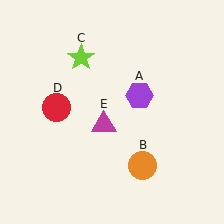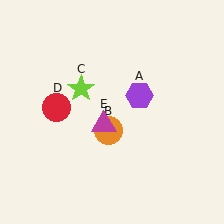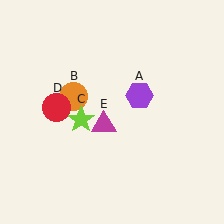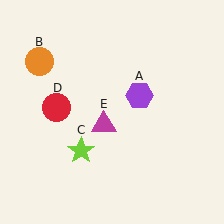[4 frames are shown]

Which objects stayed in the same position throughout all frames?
Purple hexagon (object A) and red circle (object D) and magenta triangle (object E) remained stationary.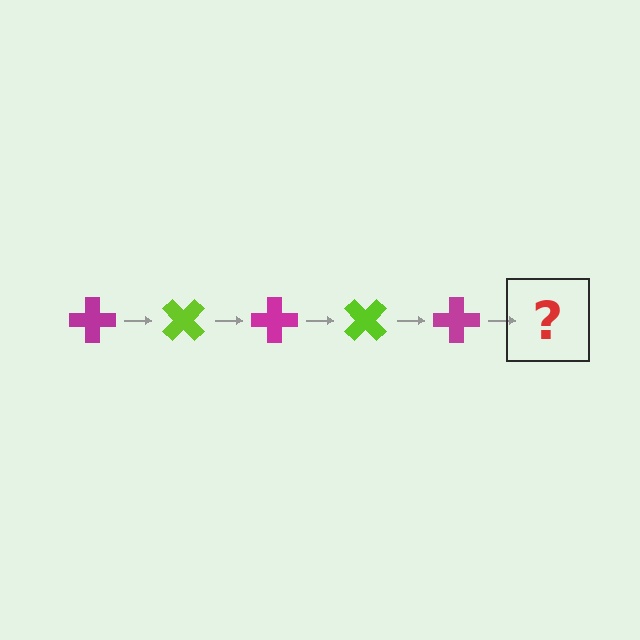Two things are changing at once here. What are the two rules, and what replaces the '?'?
The two rules are that it rotates 45 degrees each step and the color cycles through magenta and lime. The '?' should be a lime cross, rotated 225 degrees from the start.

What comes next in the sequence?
The next element should be a lime cross, rotated 225 degrees from the start.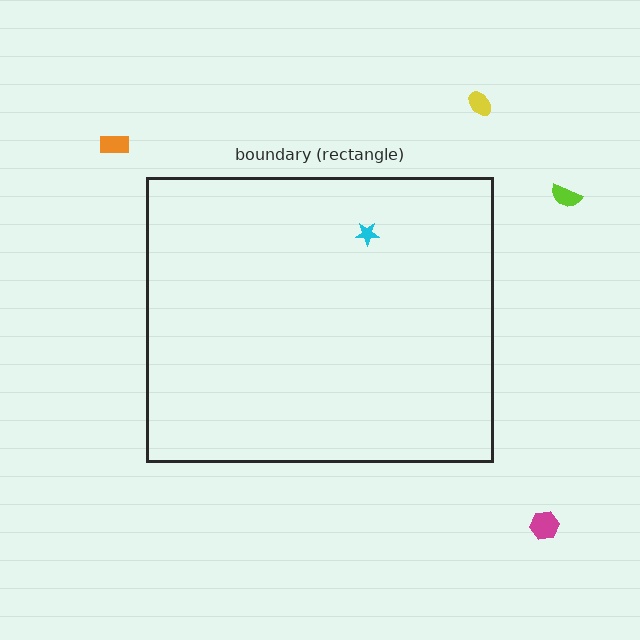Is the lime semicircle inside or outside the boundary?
Outside.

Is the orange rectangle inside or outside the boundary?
Outside.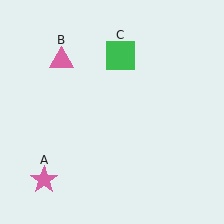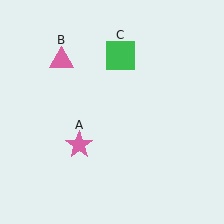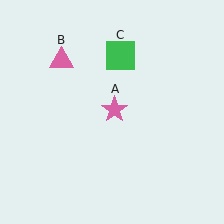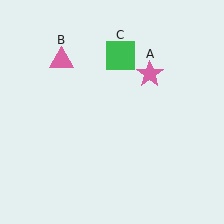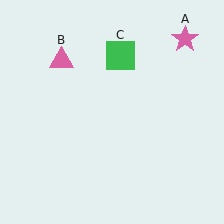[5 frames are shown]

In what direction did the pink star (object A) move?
The pink star (object A) moved up and to the right.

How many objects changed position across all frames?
1 object changed position: pink star (object A).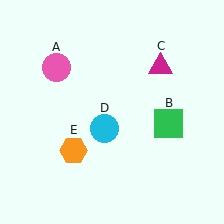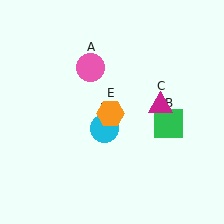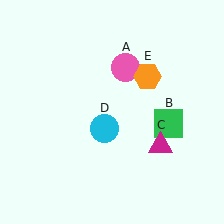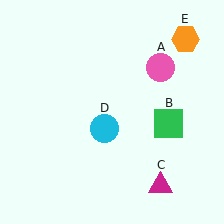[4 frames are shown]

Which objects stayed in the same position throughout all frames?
Green square (object B) and cyan circle (object D) remained stationary.